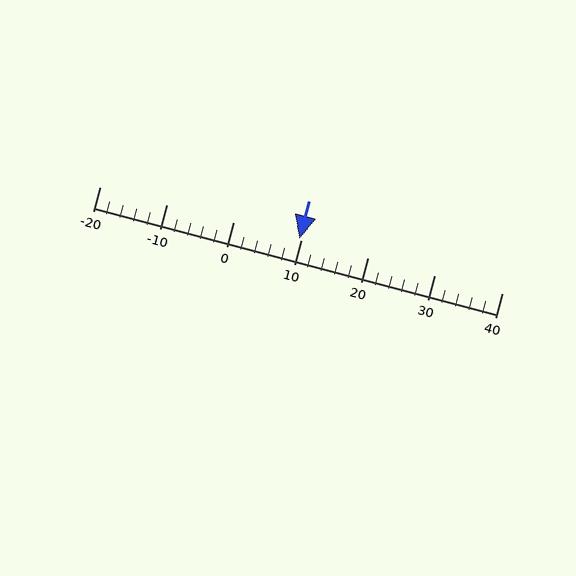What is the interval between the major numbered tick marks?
The major tick marks are spaced 10 units apart.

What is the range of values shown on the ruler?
The ruler shows values from -20 to 40.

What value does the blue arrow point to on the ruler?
The blue arrow points to approximately 10.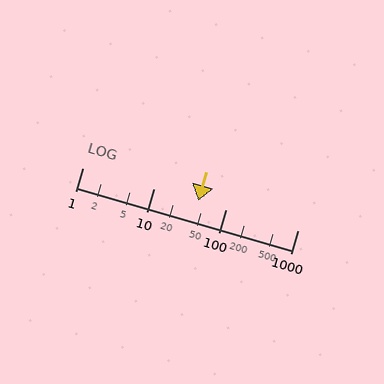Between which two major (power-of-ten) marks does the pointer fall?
The pointer is between 10 and 100.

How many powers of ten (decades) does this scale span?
The scale spans 3 decades, from 1 to 1000.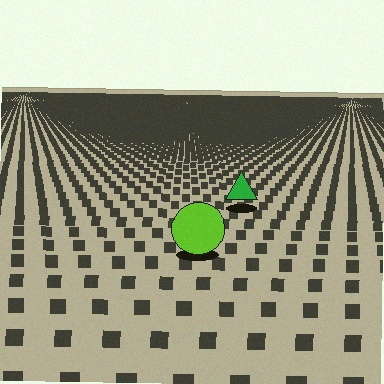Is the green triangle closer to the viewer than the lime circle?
No. The lime circle is closer — you can tell from the texture gradient: the ground texture is coarser near it.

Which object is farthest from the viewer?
The green triangle is farthest from the viewer. It appears smaller and the ground texture around it is denser.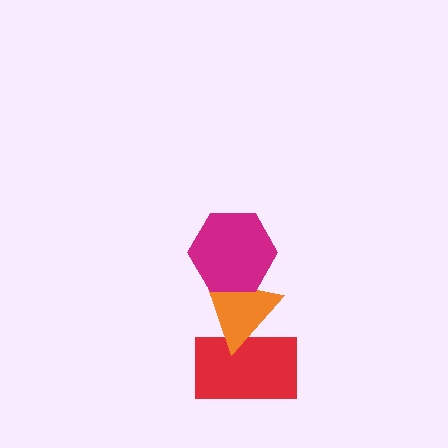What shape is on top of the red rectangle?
The orange triangle is on top of the red rectangle.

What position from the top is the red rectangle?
The red rectangle is 3rd from the top.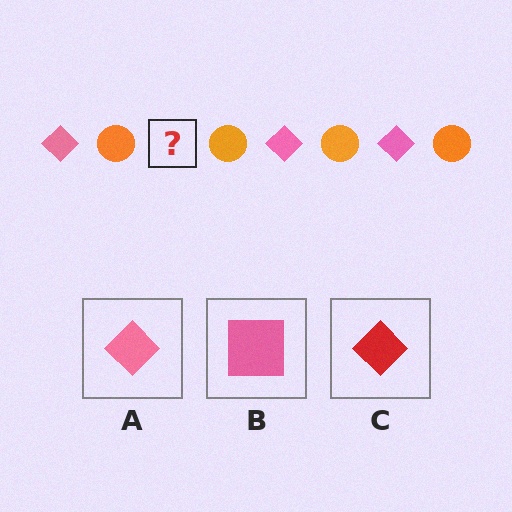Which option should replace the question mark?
Option A.